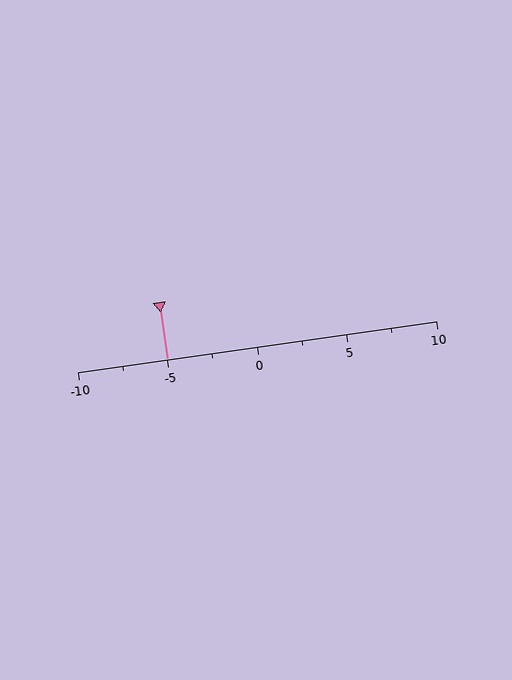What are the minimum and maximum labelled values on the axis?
The axis runs from -10 to 10.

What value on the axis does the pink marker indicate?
The marker indicates approximately -5.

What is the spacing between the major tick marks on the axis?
The major ticks are spaced 5 apart.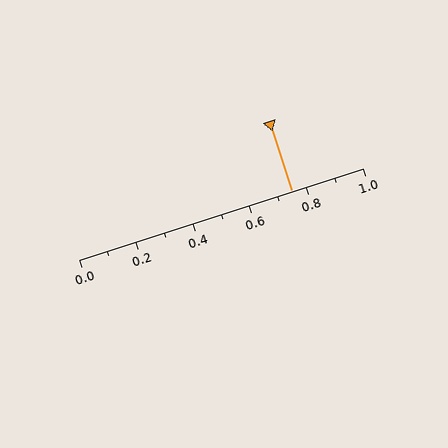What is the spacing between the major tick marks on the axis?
The major ticks are spaced 0.2 apart.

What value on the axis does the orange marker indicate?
The marker indicates approximately 0.75.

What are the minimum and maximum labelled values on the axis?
The axis runs from 0.0 to 1.0.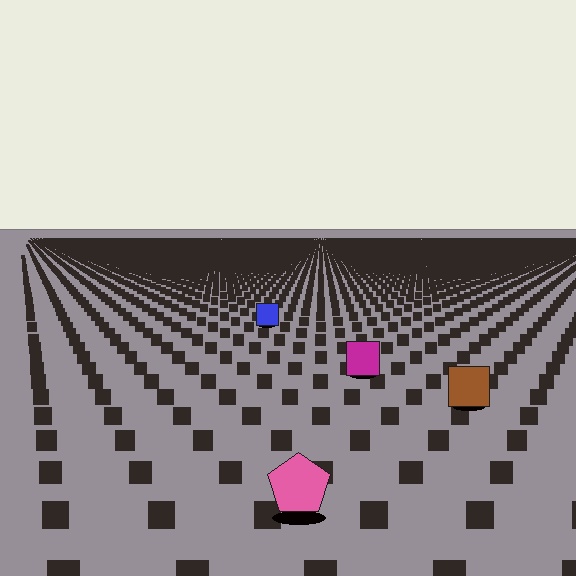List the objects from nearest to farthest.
From nearest to farthest: the pink pentagon, the brown square, the magenta square, the blue square.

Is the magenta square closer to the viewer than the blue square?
Yes. The magenta square is closer — you can tell from the texture gradient: the ground texture is coarser near it.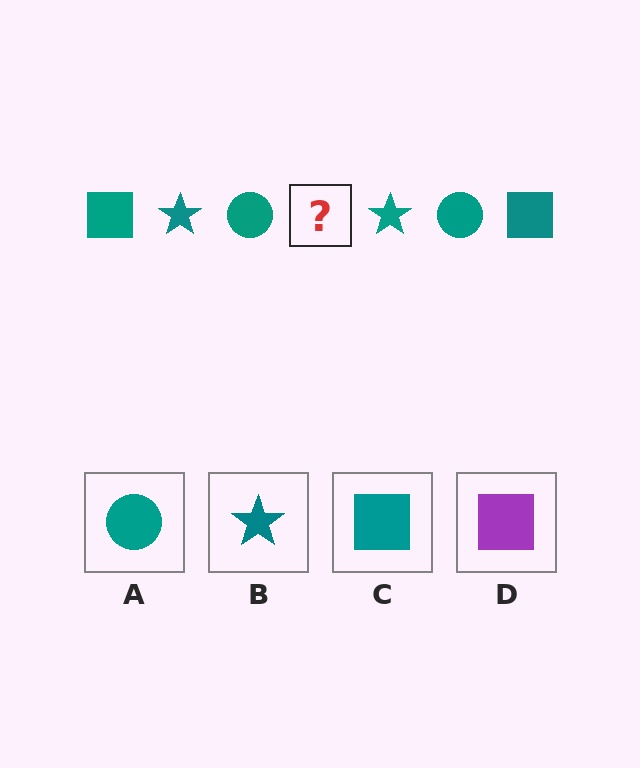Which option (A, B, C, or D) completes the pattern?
C.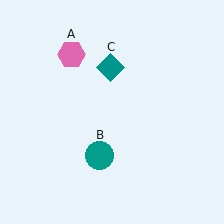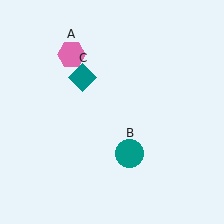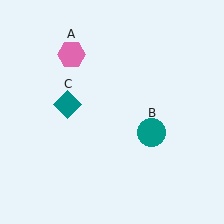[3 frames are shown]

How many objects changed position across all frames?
2 objects changed position: teal circle (object B), teal diamond (object C).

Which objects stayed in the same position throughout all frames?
Pink hexagon (object A) remained stationary.